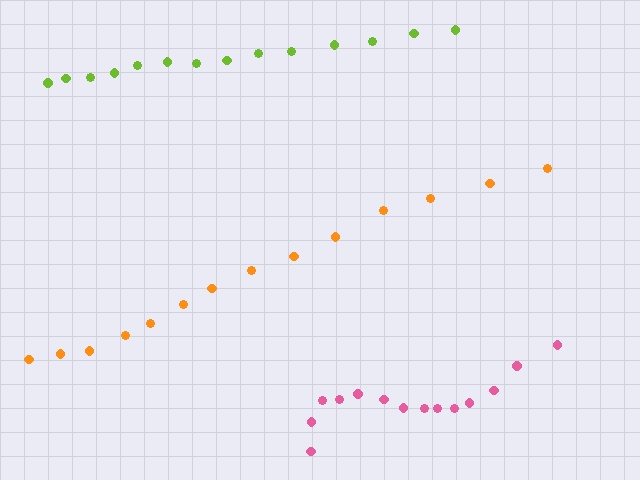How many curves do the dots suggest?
There are 3 distinct paths.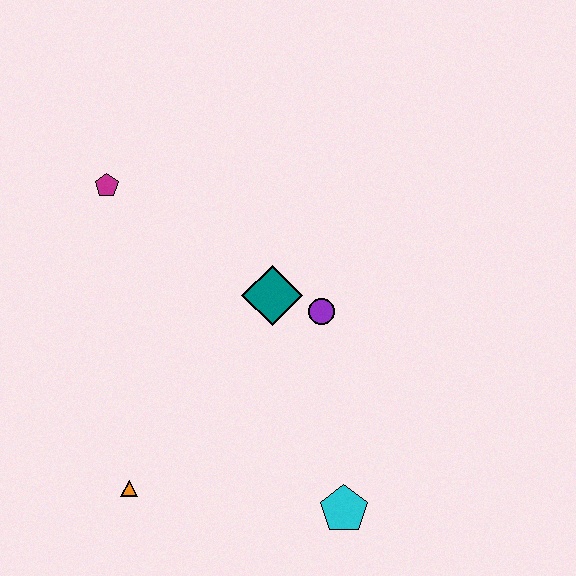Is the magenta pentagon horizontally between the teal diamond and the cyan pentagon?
No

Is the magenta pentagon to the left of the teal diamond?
Yes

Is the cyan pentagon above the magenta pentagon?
No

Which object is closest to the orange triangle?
The cyan pentagon is closest to the orange triangle.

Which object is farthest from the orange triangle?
The magenta pentagon is farthest from the orange triangle.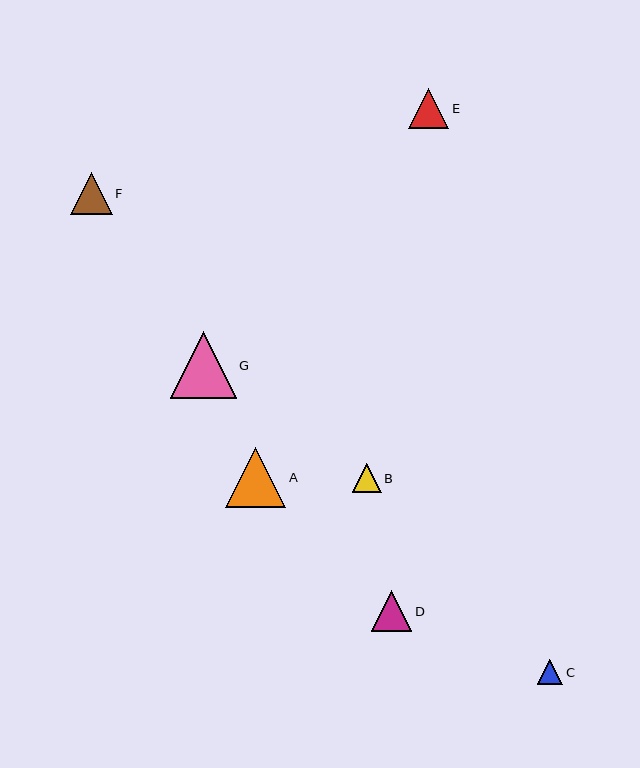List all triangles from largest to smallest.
From largest to smallest: G, A, F, D, E, B, C.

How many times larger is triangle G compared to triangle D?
Triangle G is approximately 1.6 times the size of triangle D.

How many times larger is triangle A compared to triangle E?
Triangle A is approximately 1.5 times the size of triangle E.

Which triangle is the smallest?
Triangle C is the smallest with a size of approximately 25 pixels.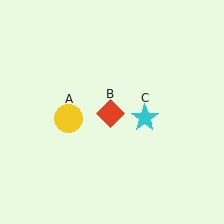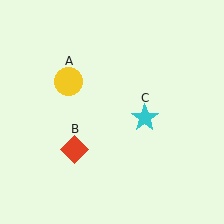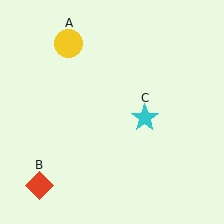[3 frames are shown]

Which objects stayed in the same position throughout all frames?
Cyan star (object C) remained stationary.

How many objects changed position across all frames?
2 objects changed position: yellow circle (object A), red diamond (object B).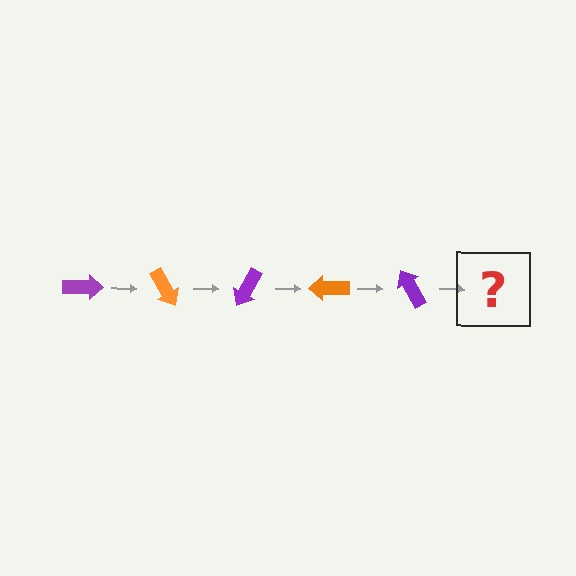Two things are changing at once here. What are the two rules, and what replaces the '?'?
The two rules are that it rotates 60 degrees each step and the color cycles through purple and orange. The '?' should be an orange arrow, rotated 300 degrees from the start.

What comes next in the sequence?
The next element should be an orange arrow, rotated 300 degrees from the start.